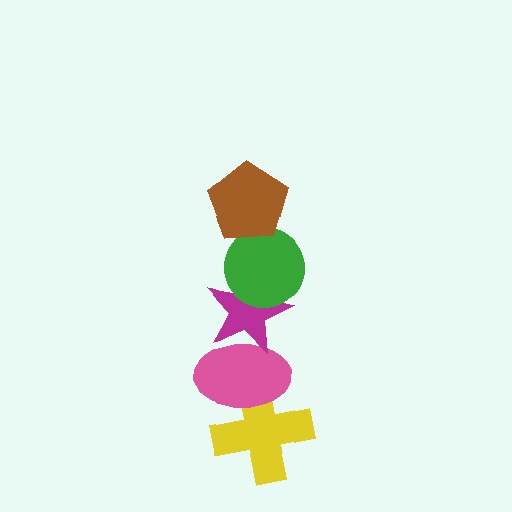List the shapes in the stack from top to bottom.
From top to bottom: the brown pentagon, the green circle, the magenta star, the pink ellipse, the yellow cross.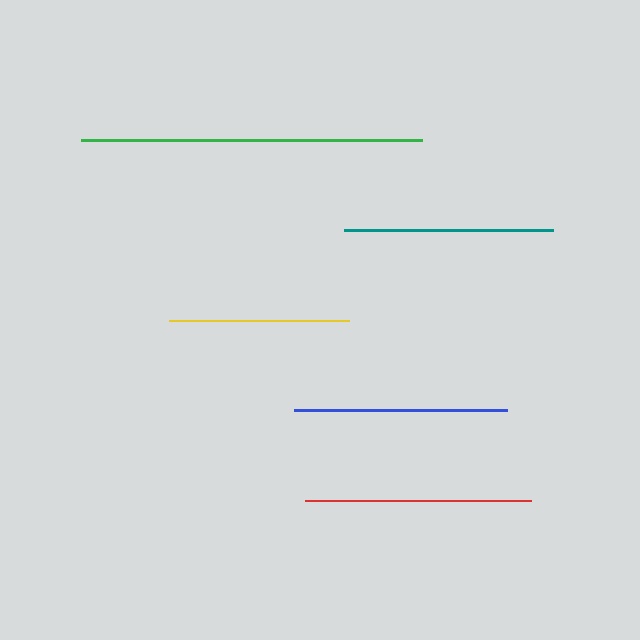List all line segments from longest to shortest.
From longest to shortest: green, red, blue, teal, yellow.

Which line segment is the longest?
The green line is the longest at approximately 341 pixels.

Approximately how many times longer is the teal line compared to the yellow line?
The teal line is approximately 1.2 times the length of the yellow line.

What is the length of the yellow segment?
The yellow segment is approximately 180 pixels long.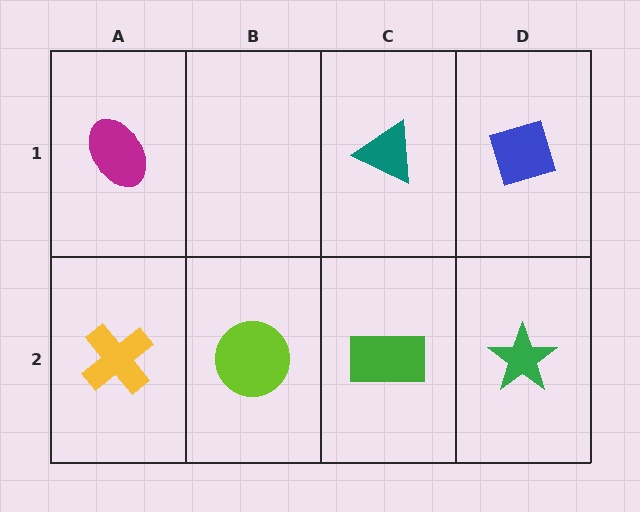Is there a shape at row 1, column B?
No, that cell is empty.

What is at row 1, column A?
A magenta ellipse.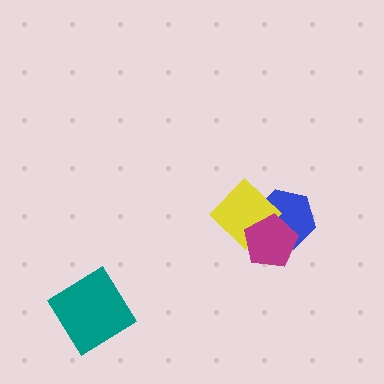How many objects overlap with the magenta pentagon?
2 objects overlap with the magenta pentagon.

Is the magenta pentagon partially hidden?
No, no other shape covers it.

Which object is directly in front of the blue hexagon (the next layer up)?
The yellow diamond is directly in front of the blue hexagon.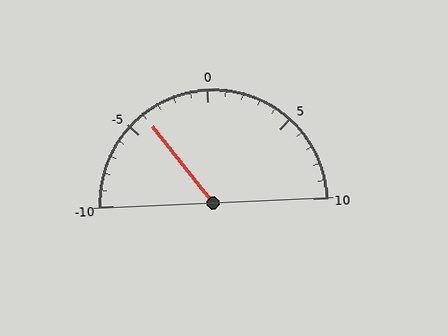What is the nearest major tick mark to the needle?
The nearest major tick mark is -5.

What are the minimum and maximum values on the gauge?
The gauge ranges from -10 to 10.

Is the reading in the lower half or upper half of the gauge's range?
The reading is in the lower half of the range (-10 to 10).